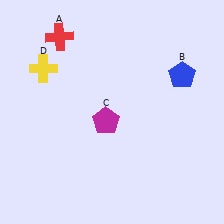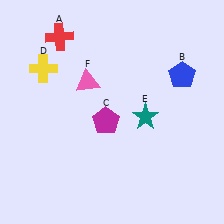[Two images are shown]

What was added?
A teal star (E), a pink triangle (F) were added in Image 2.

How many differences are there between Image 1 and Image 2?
There are 2 differences between the two images.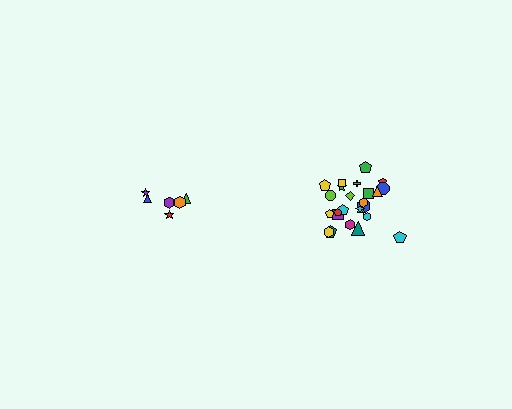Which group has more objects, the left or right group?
The right group.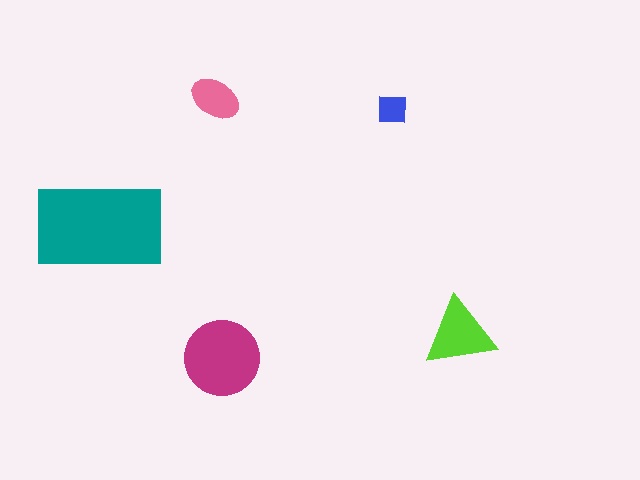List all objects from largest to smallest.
The teal rectangle, the magenta circle, the lime triangle, the pink ellipse, the blue square.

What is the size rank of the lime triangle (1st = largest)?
3rd.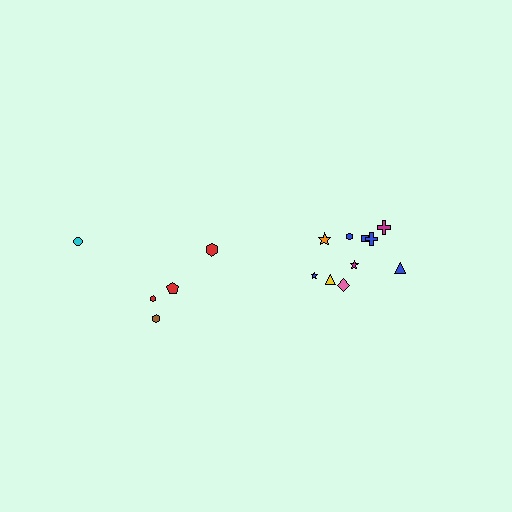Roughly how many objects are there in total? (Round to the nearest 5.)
Roughly 15 objects in total.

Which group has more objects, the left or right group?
The right group.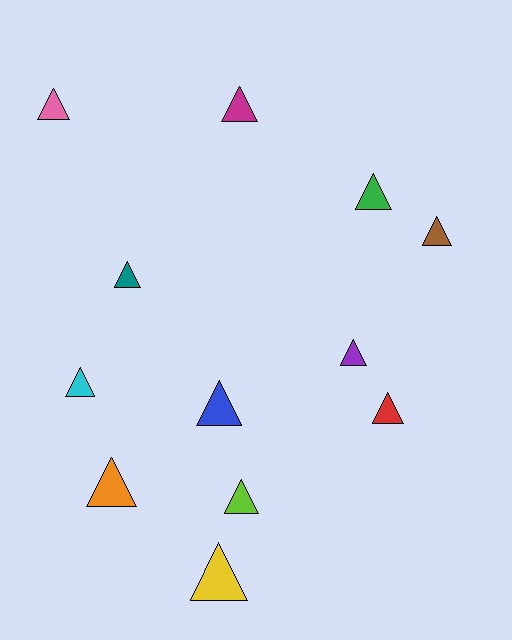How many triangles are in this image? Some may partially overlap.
There are 12 triangles.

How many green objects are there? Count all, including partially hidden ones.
There is 1 green object.